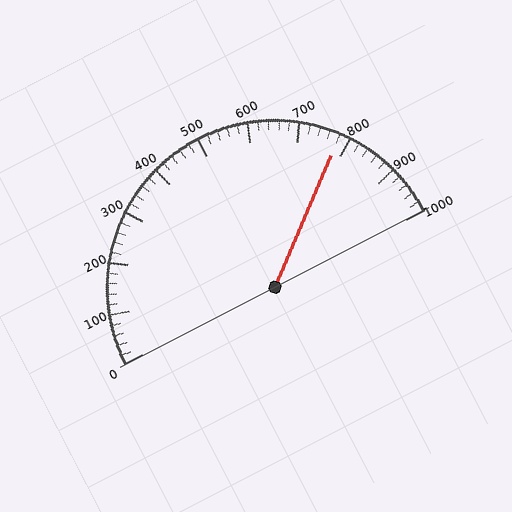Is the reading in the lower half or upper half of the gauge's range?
The reading is in the upper half of the range (0 to 1000).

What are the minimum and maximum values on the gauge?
The gauge ranges from 0 to 1000.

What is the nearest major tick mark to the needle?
The nearest major tick mark is 800.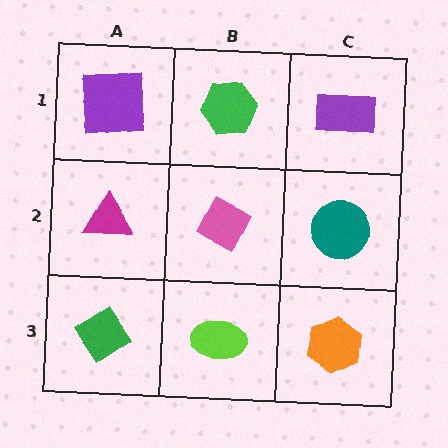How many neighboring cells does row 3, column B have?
3.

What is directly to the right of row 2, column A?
A pink diamond.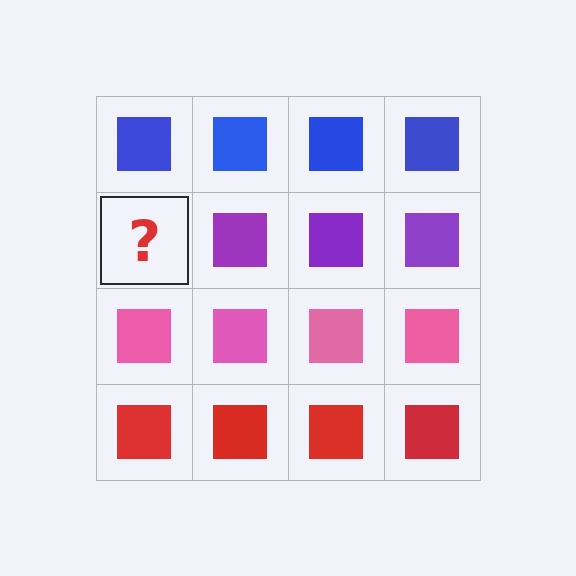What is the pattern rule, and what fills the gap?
The rule is that each row has a consistent color. The gap should be filled with a purple square.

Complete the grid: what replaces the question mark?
The question mark should be replaced with a purple square.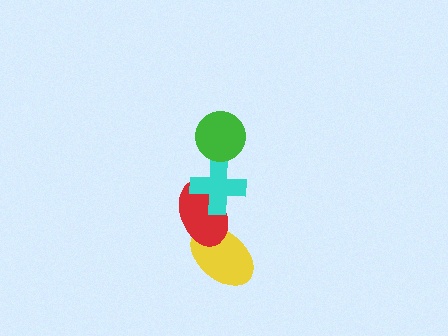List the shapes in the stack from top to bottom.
From top to bottom: the green circle, the cyan cross, the red ellipse, the yellow ellipse.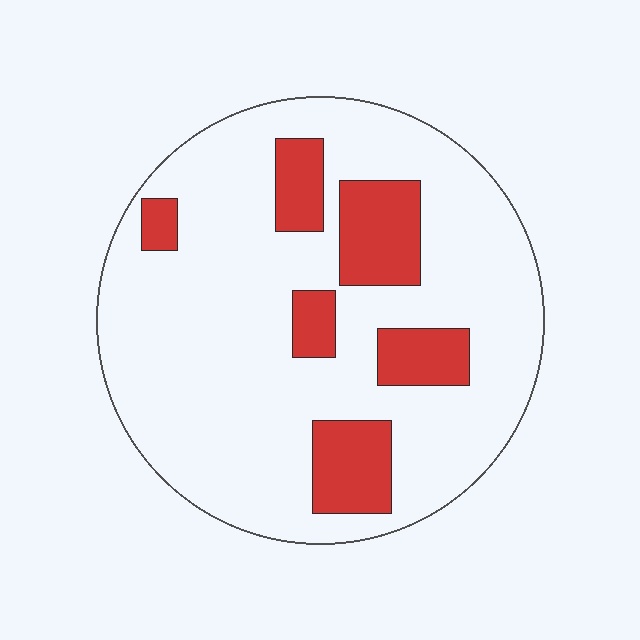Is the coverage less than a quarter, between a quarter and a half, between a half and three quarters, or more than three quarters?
Less than a quarter.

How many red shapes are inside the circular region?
6.